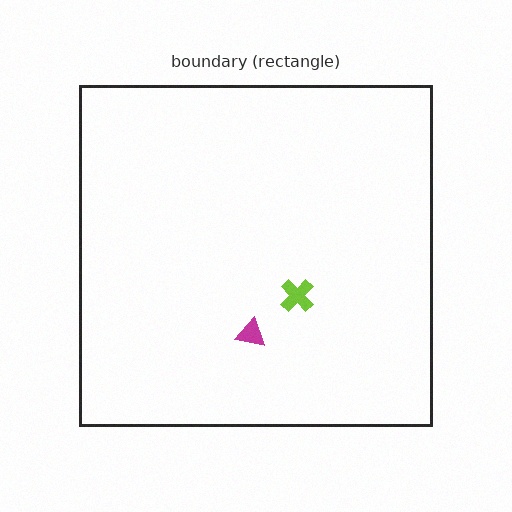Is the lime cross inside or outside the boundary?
Inside.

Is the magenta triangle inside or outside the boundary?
Inside.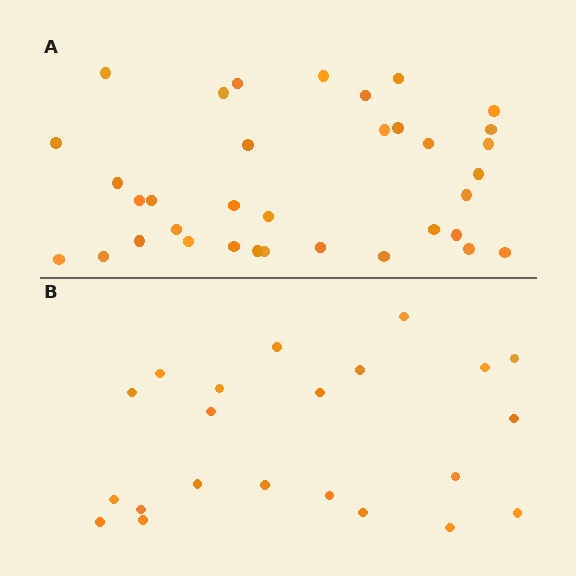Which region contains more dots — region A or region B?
Region A (the top region) has more dots.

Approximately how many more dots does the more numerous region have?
Region A has approximately 15 more dots than region B.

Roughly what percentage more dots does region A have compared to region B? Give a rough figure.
About 60% more.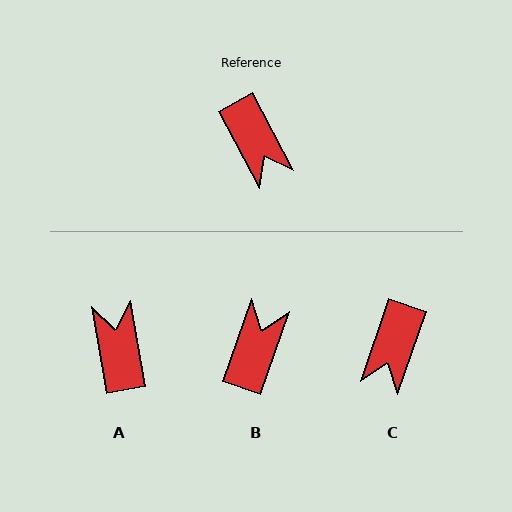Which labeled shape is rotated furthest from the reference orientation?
A, about 162 degrees away.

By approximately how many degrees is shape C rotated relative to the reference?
Approximately 47 degrees clockwise.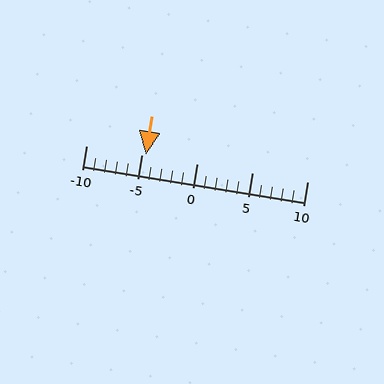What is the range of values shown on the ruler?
The ruler shows values from -10 to 10.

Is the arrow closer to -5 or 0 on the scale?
The arrow is closer to -5.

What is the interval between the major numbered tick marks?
The major tick marks are spaced 5 units apart.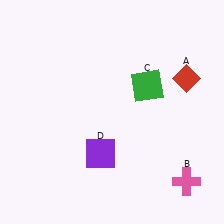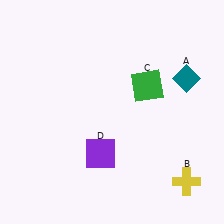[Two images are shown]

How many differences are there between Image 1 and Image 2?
There are 2 differences between the two images.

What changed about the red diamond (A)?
In Image 1, A is red. In Image 2, it changed to teal.